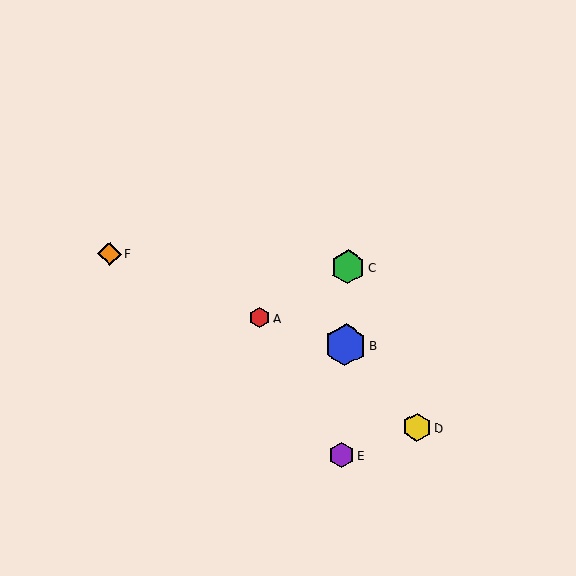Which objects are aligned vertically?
Objects B, C, E are aligned vertically.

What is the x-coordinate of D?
Object D is at x≈417.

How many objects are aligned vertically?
3 objects (B, C, E) are aligned vertically.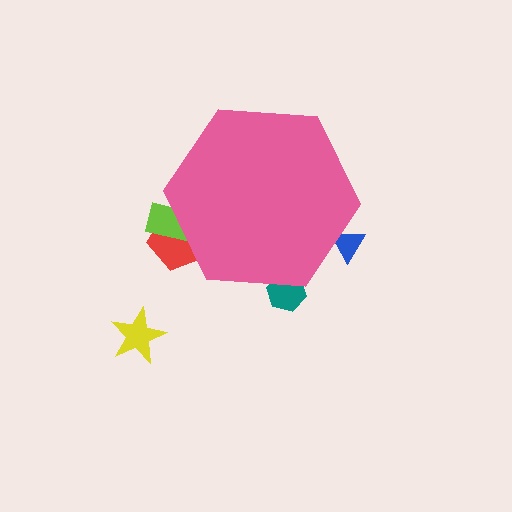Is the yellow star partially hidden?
No, the yellow star is fully visible.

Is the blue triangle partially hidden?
Yes, the blue triangle is partially hidden behind the pink hexagon.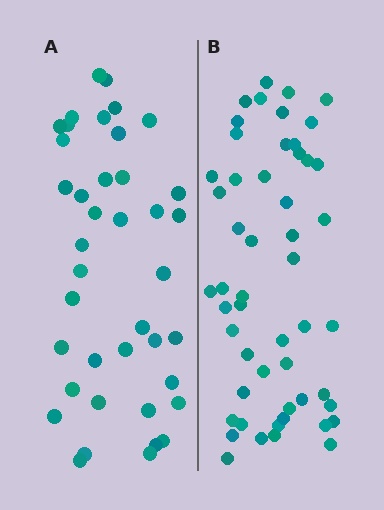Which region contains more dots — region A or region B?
Region B (the right region) has more dots.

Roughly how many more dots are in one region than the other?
Region B has roughly 12 or so more dots than region A.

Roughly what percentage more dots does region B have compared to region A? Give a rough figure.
About 30% more.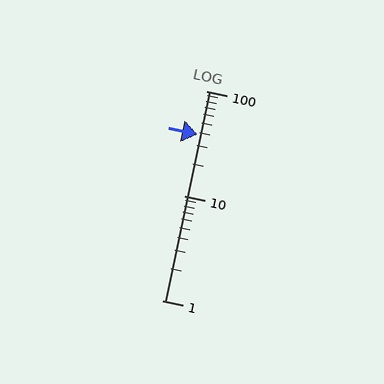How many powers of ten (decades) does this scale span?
The scale spans 2 decades, from 1 to 100.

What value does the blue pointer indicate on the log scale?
The pointer indicates approximately 38.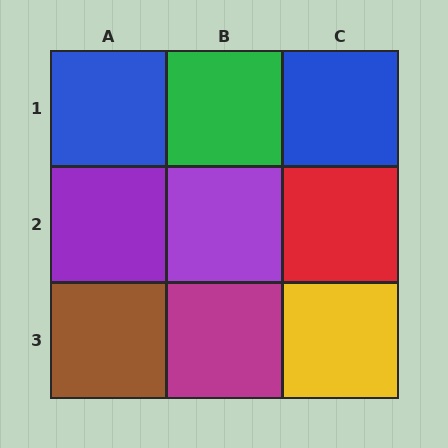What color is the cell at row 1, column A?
Blue.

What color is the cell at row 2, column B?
Purple.